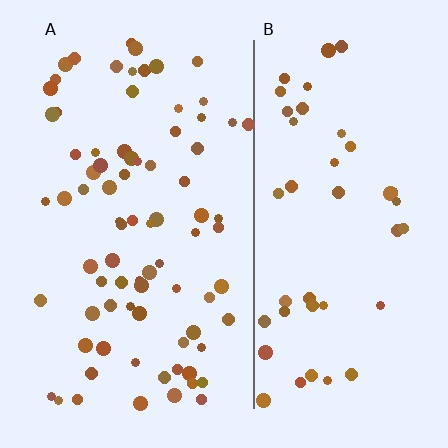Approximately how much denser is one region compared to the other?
Approximately 1.8× — region A over region B.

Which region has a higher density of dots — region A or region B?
A (the left).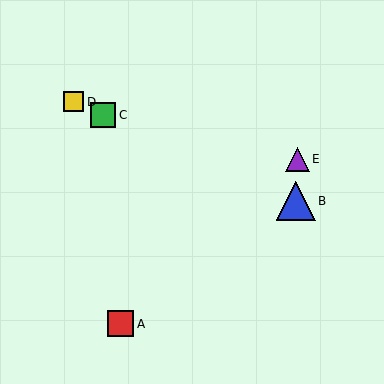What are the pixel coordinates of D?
Object D is at (74, 102).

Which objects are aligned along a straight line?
Objects B, C, D are aligned along a straight line.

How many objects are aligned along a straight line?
3 objects (B, C, D) are aligned along a straight line.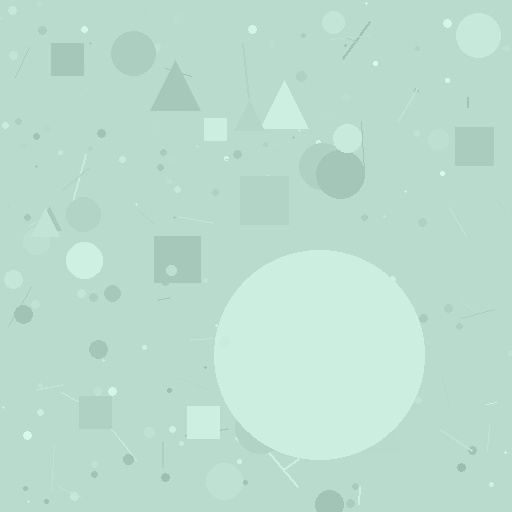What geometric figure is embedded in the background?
A circle is embedded in the background.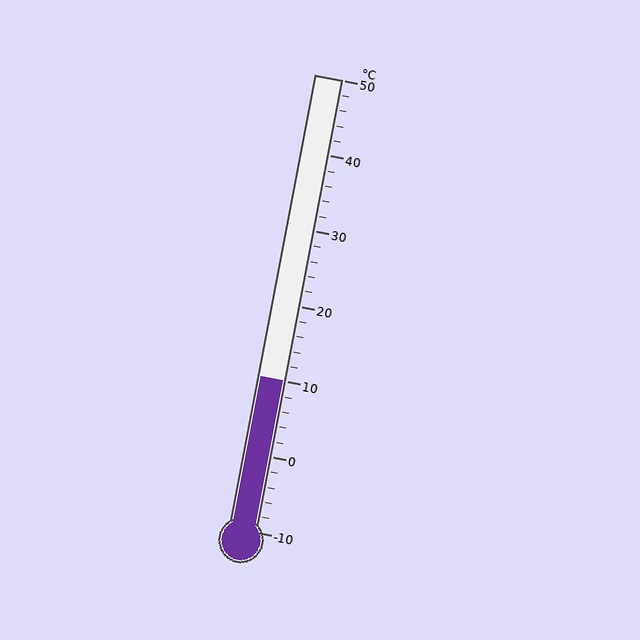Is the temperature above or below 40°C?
The temperature is below 40°C.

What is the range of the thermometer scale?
The thermometer scale ranges from -10°C to 50°C.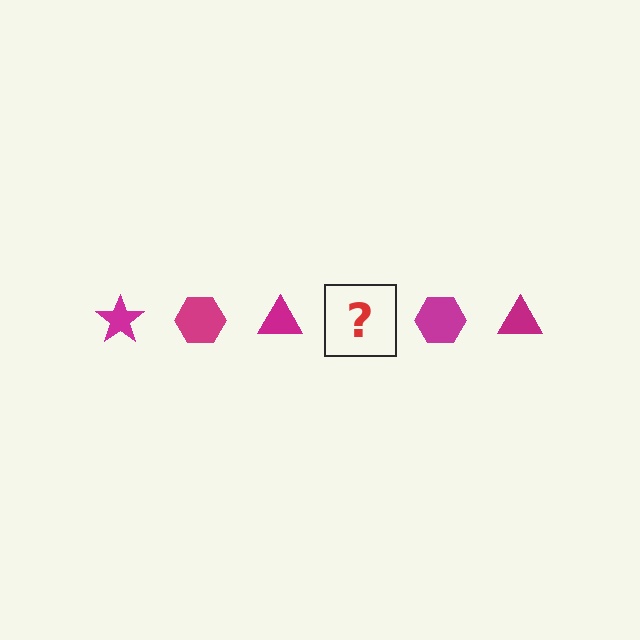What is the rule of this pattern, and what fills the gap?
The rule is that the pattern cycles through star, hexagon, triangle shapes in magenta. The gap should be filled with a magenta star.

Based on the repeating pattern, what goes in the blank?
The blank should be a magenta star.